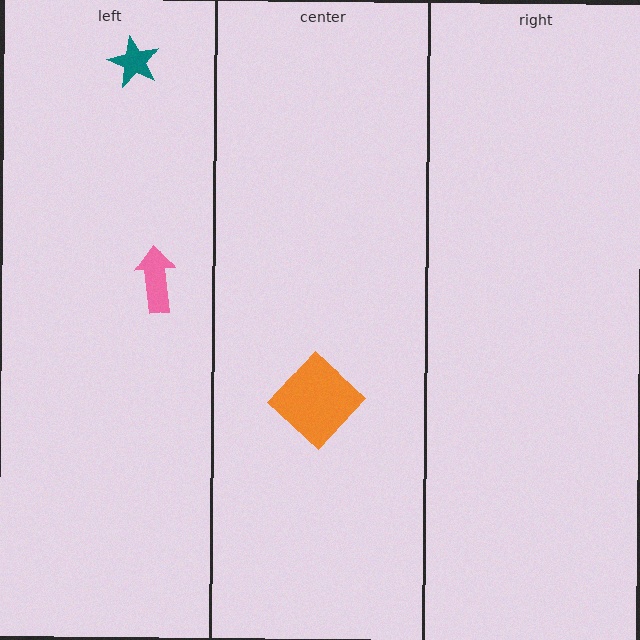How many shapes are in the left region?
2.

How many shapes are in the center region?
1.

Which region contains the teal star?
The left region.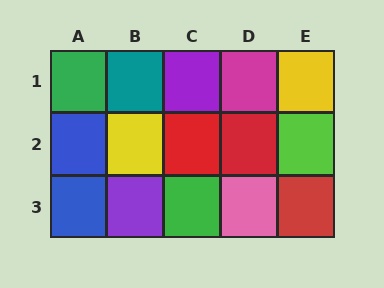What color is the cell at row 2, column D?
Red.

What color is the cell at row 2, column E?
Lime.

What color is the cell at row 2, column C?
Red.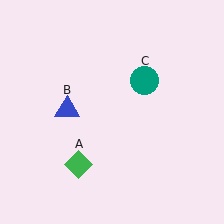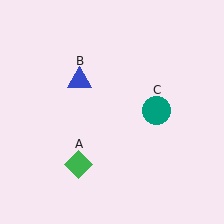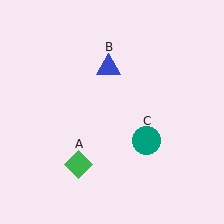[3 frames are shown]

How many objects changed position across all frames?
2 objects changed position: blue triangle (object B), teal circle (object C).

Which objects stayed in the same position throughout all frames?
Green diamond (object A) remained stationary.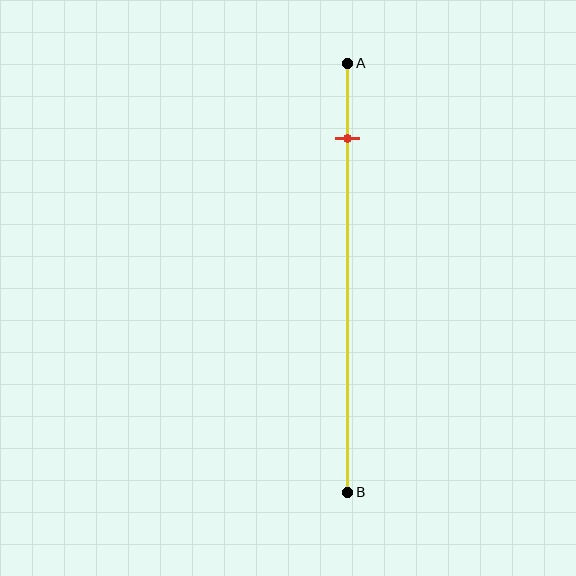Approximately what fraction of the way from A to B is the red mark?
The red mark is approximately 20% of the way from A to B.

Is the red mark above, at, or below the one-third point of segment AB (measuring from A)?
The red mark is above the one-third point of segment AB.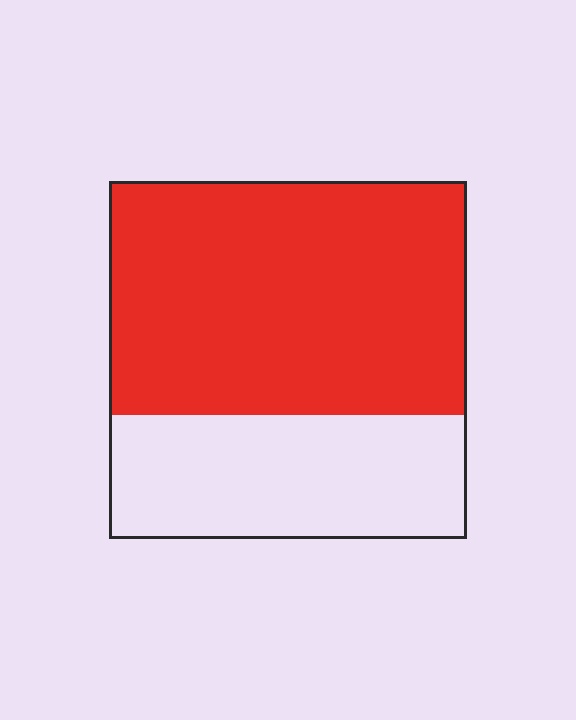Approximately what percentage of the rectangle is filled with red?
Approximately 65%.